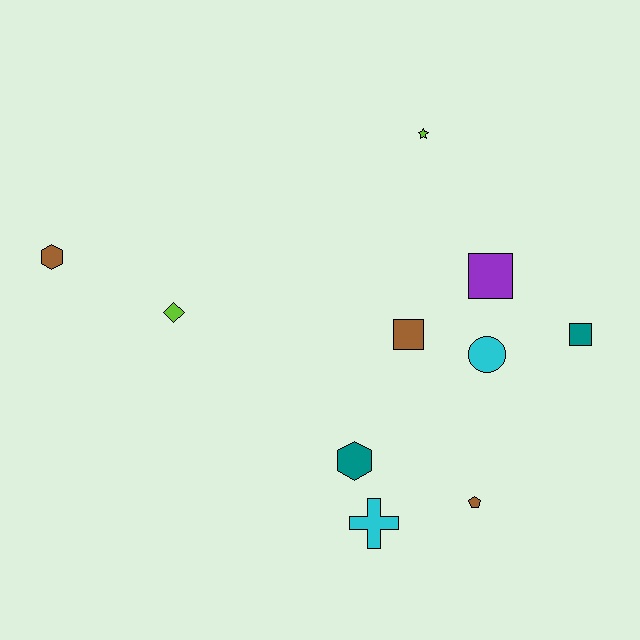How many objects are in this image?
There are 10 objects.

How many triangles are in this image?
There are no triangles.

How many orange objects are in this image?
There are no orange objects.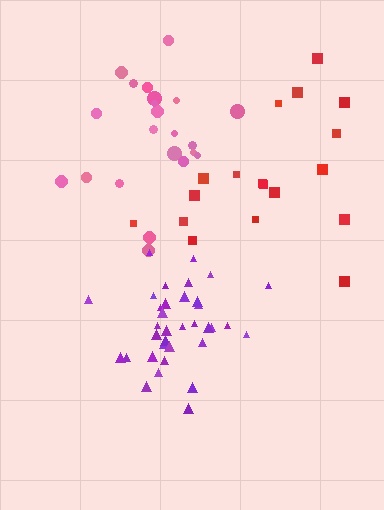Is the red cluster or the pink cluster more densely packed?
Pink.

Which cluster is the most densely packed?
Purple.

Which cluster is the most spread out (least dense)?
Red.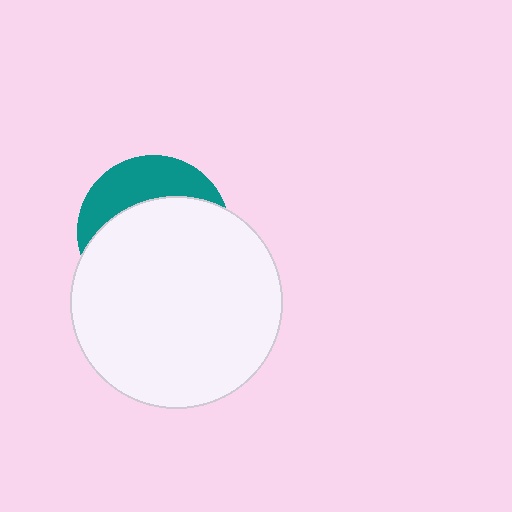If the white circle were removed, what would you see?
You would see the complete teal circle.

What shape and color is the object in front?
The object in front is a white circle.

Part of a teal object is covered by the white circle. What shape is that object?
It is a circle.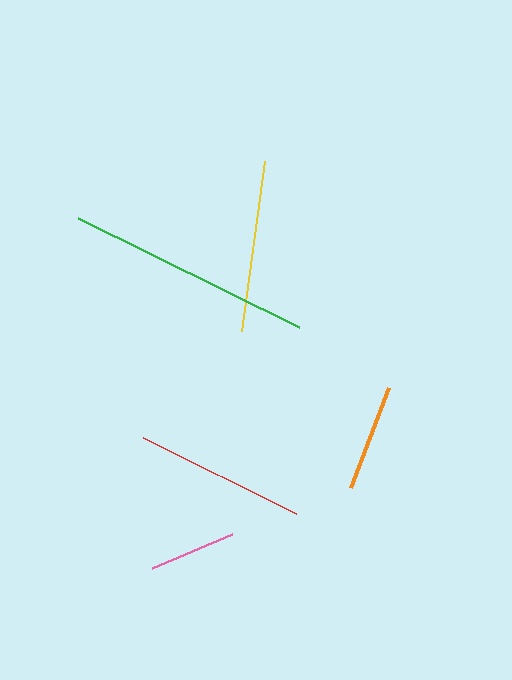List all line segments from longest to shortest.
From longest to shortest: green, yellow, red, orange, pink.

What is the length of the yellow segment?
The yellow segment is approximately 172 pixels long.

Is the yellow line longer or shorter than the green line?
The green line is longer than the yellow line.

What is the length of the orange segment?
The orange segment is approximately 107 pixels long.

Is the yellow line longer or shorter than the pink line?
The yellow line is longer than the pink line.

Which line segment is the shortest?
The pink line is the shortest at approximately 86 pixels.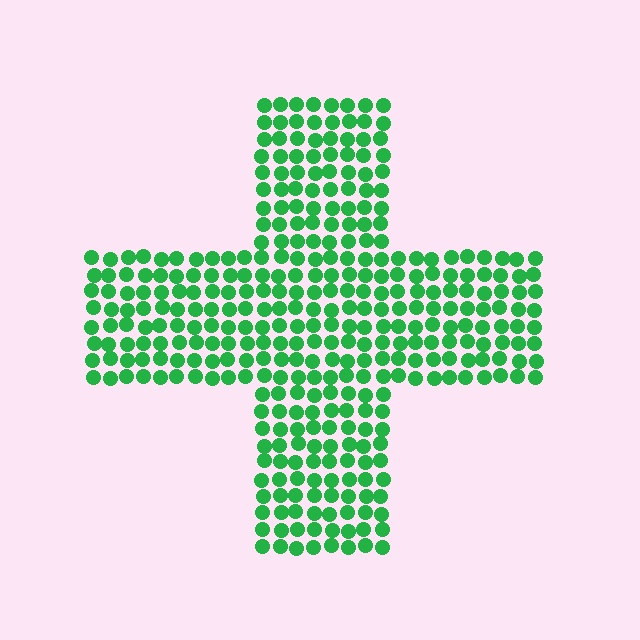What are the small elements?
The small elements are circles.